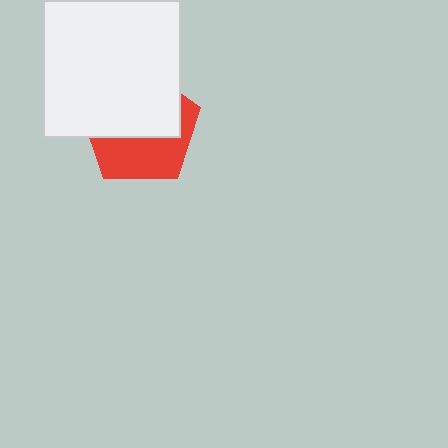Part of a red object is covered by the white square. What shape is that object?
It is a pentagon.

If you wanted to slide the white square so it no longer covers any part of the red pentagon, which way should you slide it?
Slide it up — that is the most direct way to separate the two shapes.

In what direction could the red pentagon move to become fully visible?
The red pentagon could move down. That would shift it out from behind the white square entirely.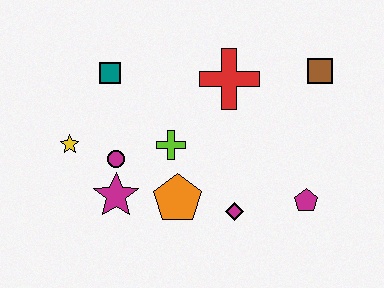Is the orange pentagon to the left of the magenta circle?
No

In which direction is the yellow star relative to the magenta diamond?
The yellow star is to the left of the magenta diamond.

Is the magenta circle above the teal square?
No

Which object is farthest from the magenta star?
The brown square is farthest from the magenta star.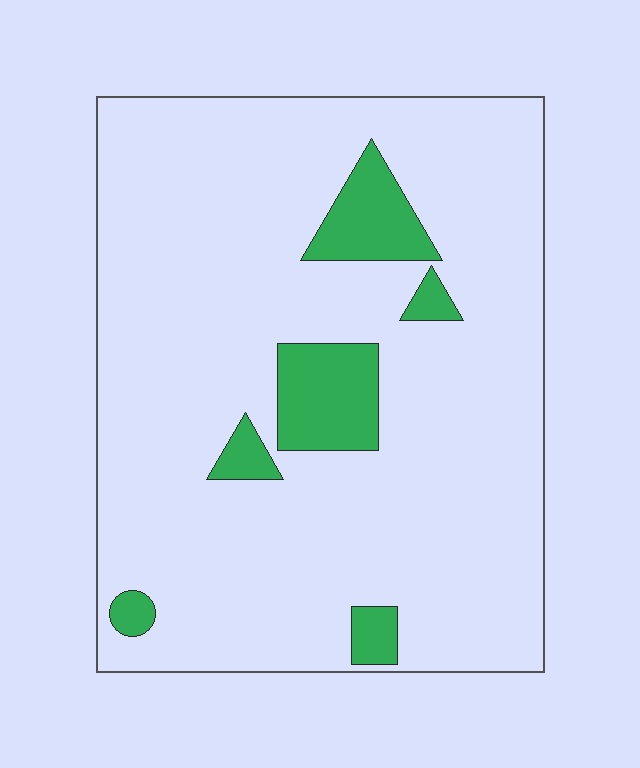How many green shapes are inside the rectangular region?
6.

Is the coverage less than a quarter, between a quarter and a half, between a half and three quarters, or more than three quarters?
Less than a quarter.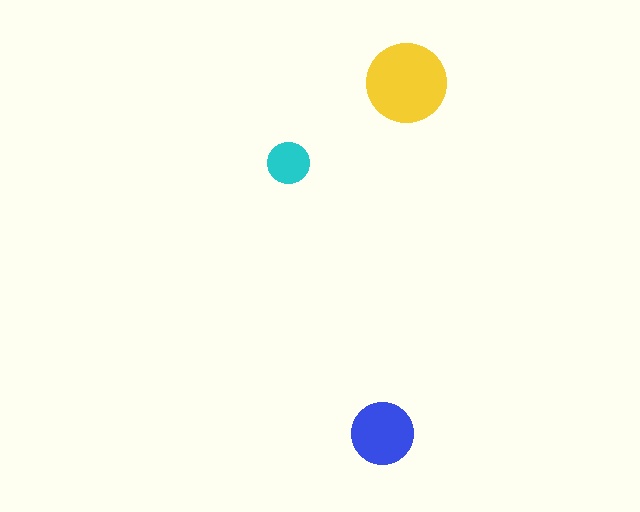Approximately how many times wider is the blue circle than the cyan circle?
About 1.5 times wider.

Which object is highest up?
The yellow circle is topmost.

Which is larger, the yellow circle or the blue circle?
The yellow one.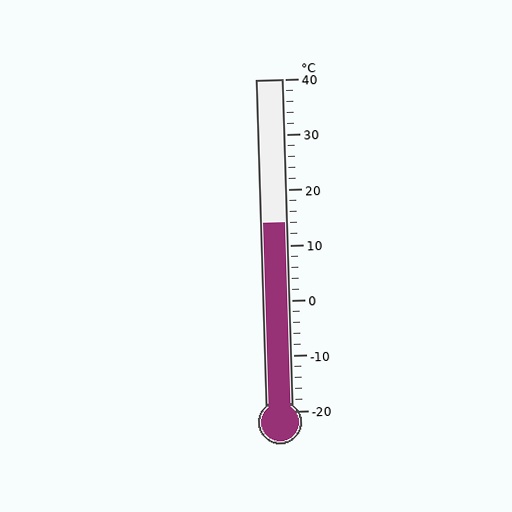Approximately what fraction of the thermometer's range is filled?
The thermometer is filled to approximately 55% of its range.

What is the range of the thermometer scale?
The thermometer scale ranges from -20°C to 40°C.